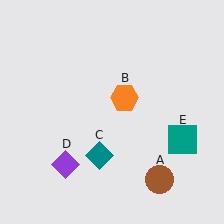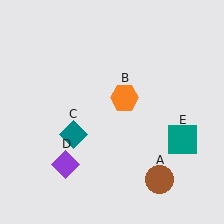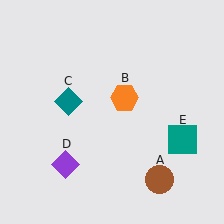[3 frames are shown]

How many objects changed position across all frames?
1 object changed position: teal diamond (object C).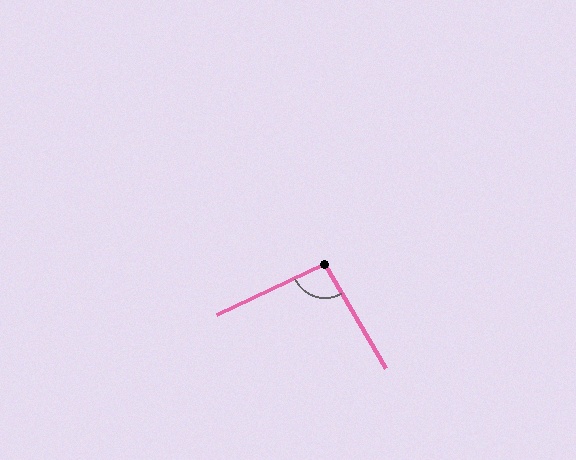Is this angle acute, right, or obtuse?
It is obtuse.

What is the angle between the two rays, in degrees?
Approximately 95 degrees.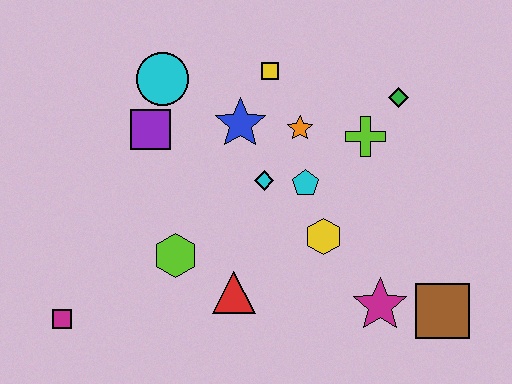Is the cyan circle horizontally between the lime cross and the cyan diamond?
No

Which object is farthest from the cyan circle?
The brown square is farthest from the cyan circle.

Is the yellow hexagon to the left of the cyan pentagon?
No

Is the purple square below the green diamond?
Yes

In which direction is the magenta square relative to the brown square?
The magenta square is to the left of the brown square.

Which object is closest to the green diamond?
The lime cross is closest to the green diamond.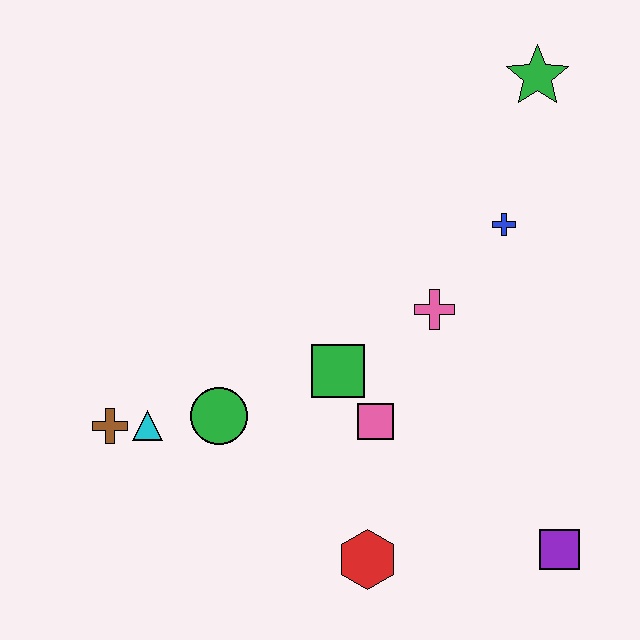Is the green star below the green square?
No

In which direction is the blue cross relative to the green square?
The blue cross is to the right of the green square.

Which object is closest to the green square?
The pink square is closest to the green square.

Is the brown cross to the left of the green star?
Yes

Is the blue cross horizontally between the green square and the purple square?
Yes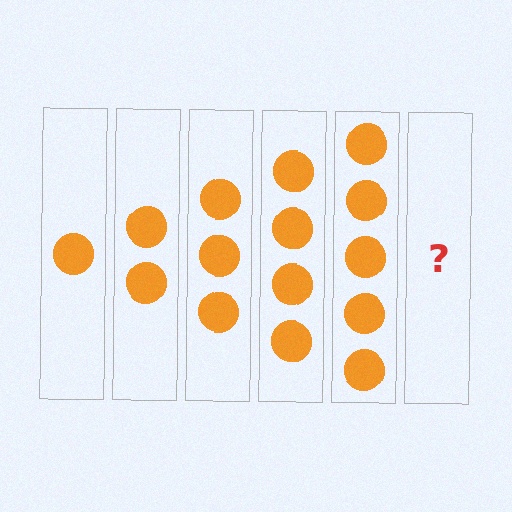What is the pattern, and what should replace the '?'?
The pattern is that each step adds one more circle. The '?' should be 6 circles.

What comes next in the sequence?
The next element should be 6 circles.